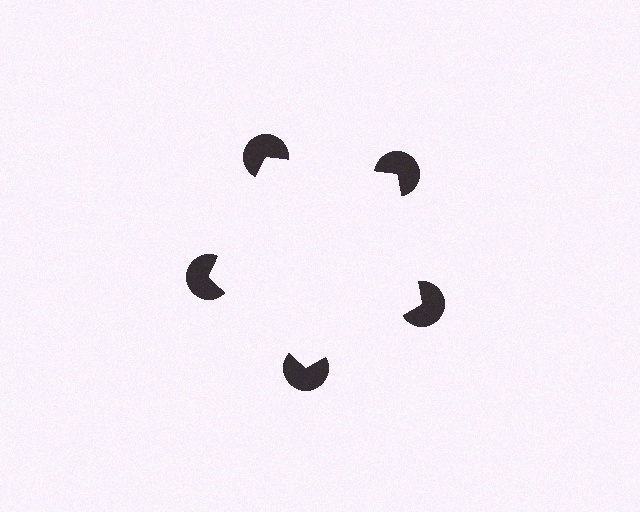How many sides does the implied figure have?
5 sides.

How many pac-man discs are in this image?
There are 5 — one at each vertex of the illusory pentagon.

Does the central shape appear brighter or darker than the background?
It typically appears slightly brighter than the background, even though no actual brightness change is drawn.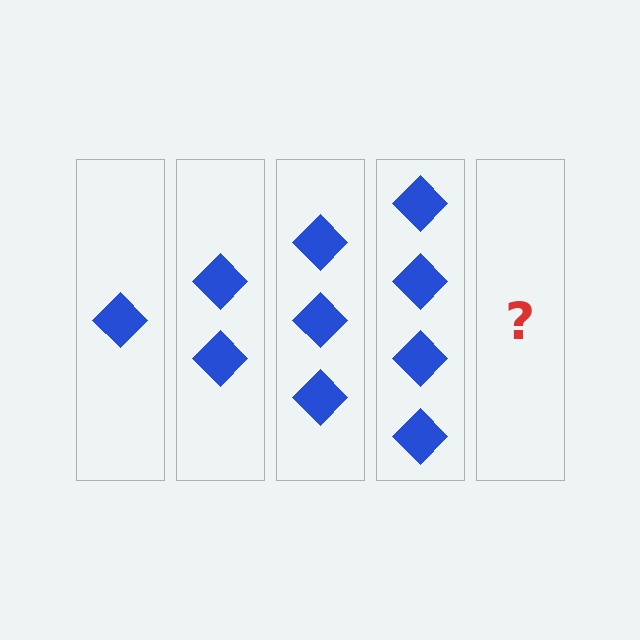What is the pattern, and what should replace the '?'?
The pattern is that each step adds one more diamond. The '?' should be 5 diamonds.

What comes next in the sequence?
The next element should be 5 diamonds.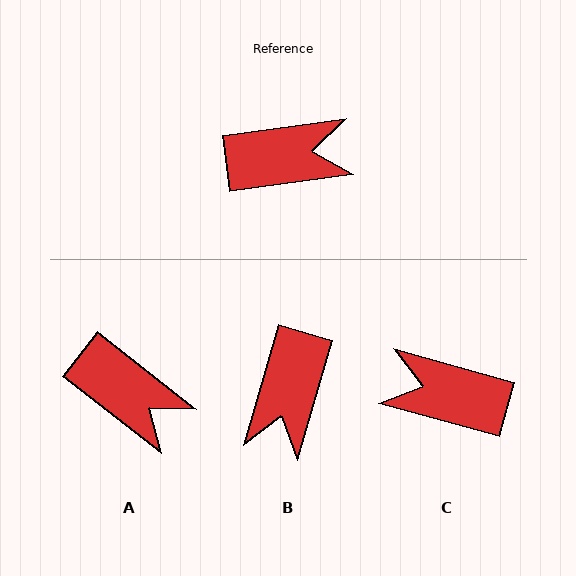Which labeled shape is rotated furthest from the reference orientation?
C, about 157 degrees away.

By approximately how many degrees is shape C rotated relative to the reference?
Approximately 157 degrees counter-clockwise.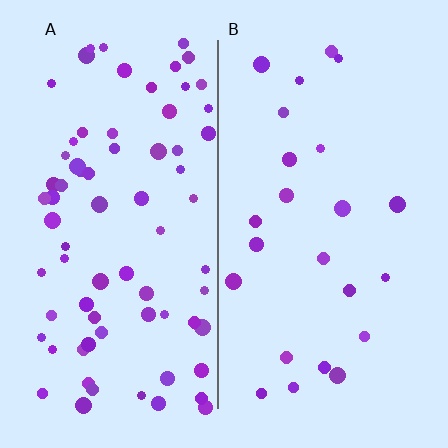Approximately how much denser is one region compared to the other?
Approximately 3.3× — region A over region B.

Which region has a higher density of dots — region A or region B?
A (the left).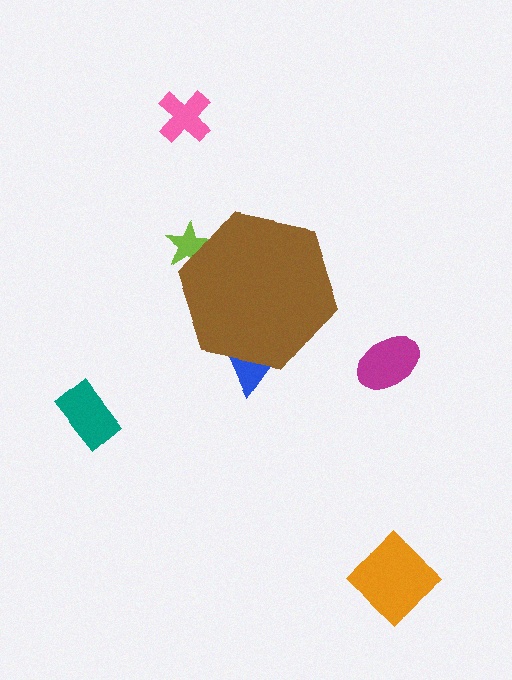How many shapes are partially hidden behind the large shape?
2 shapes are partially hidden.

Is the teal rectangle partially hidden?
No, the teal rectangle is fully visible.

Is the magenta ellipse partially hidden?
No, the magenta ellipse is fully visible.